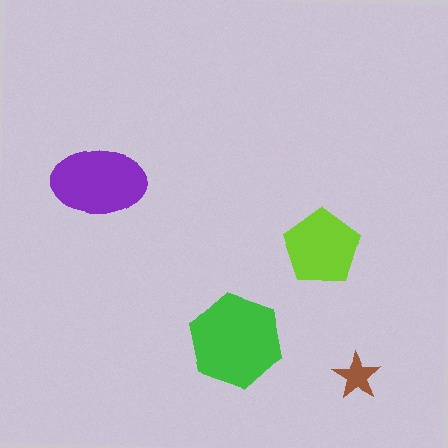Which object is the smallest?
The brown star.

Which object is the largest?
The green hexagon.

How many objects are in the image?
There are 4 objects in the image.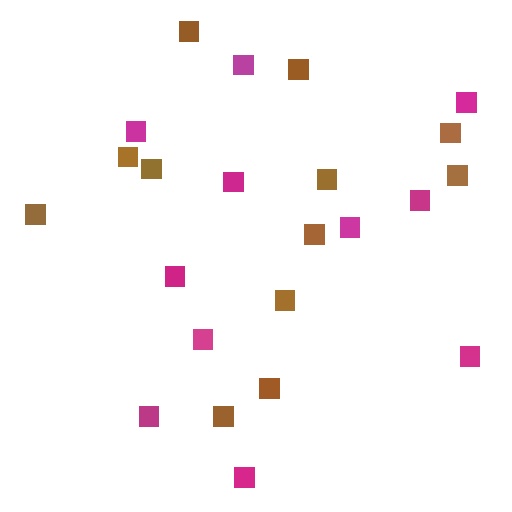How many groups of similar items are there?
There are 2 groups: one group of magenta squares (11) and one group of brown squares (12).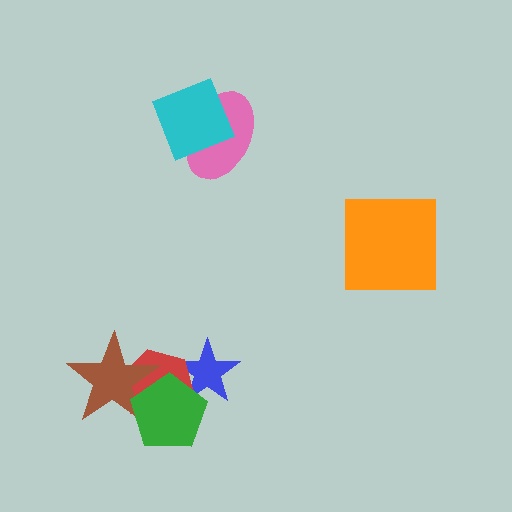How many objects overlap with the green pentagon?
3 objects overlap with the green pentagon.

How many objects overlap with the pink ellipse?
1 object overlaps with the pink ellipse.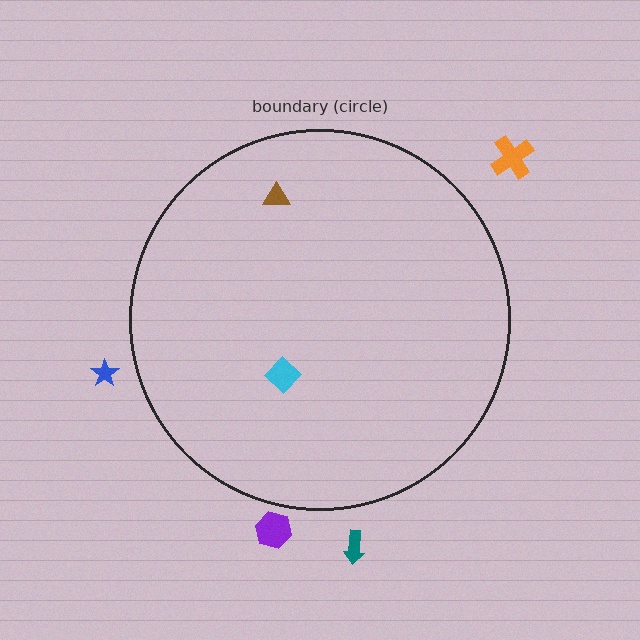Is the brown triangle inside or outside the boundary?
Inside.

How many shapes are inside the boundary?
2 inside, 4 outside.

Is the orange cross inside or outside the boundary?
Outside.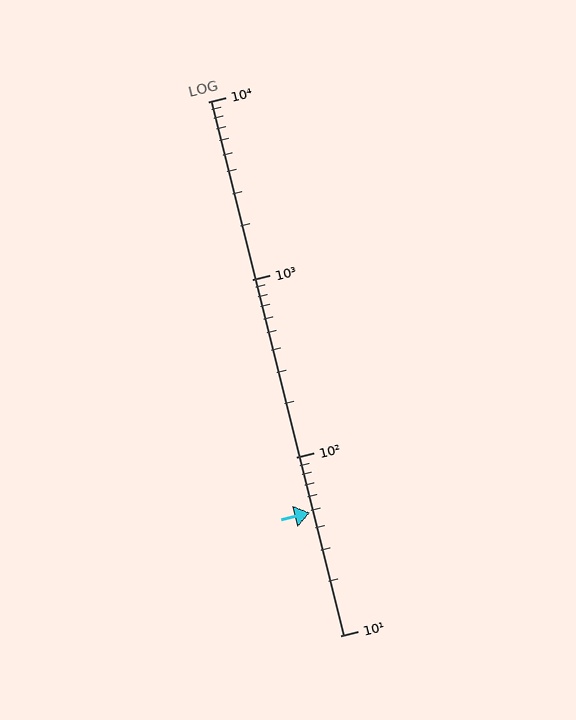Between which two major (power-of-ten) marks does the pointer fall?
The pointer is between 10 and 100.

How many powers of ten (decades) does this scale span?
The scale spans 3 decades, from 10 to 10000.